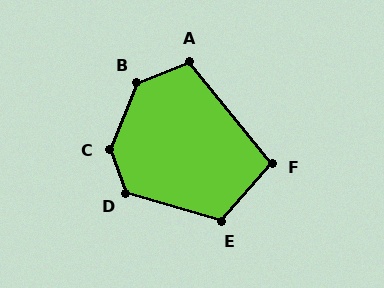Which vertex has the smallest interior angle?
F, at approximately 100 degrees.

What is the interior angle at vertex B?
Approximately 134 degrees (obtuse).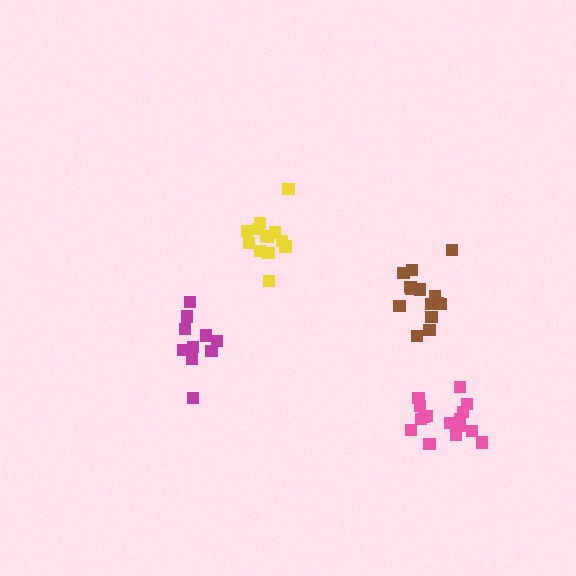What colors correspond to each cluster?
The clusters are colored: pink, yellow, brown, magenta.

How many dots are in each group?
Group 1: 16 dots, Group 2: 13 dots, Group 3: 14 dots, Group 4: 11 dots (54 total).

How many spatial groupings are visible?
There are 4 spatial groupings.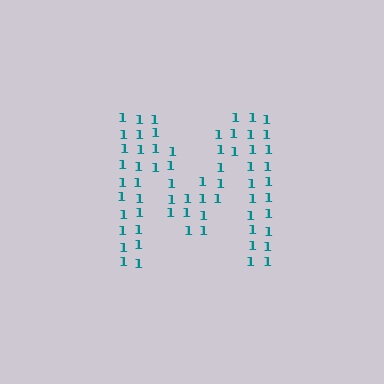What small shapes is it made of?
It is made of small digit 1's.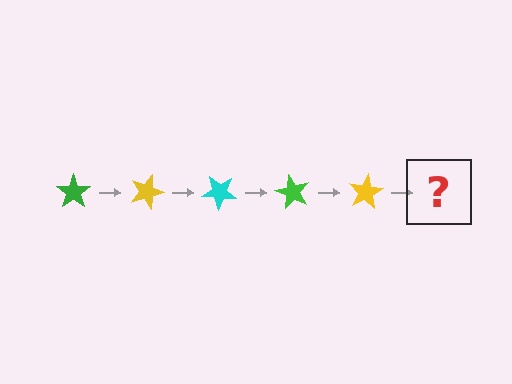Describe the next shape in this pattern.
It should be a cyan star, rotated 100 degrees from the start.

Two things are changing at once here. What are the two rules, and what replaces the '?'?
The two rules are that it rotates 20 degrees each step and the color cycles through green, yellow, and cyan. The '?' should be a cyan star, rotated 100 degrees from the start.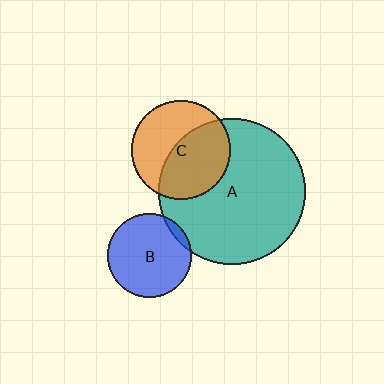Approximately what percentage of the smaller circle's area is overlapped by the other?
Approximately 50%.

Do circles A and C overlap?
Yes.